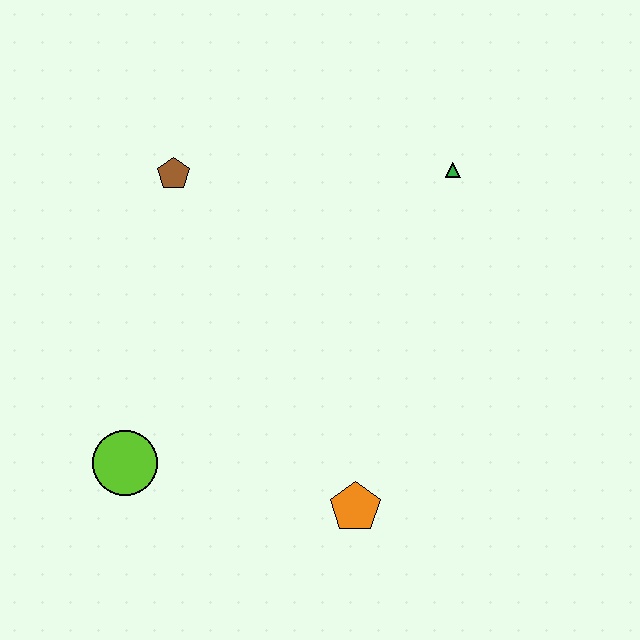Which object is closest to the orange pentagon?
The lime circle is closest to the orange pentagon.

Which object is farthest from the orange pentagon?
The brown pentagon is farthest from the orange pentagon.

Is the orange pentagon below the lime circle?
Yes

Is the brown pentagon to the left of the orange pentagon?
Yes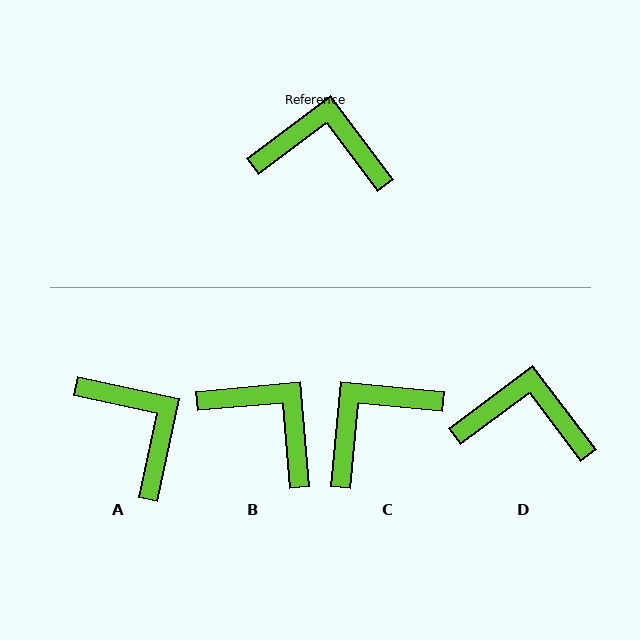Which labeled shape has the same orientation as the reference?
D.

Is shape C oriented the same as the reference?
No, it is off by about 48 degrees.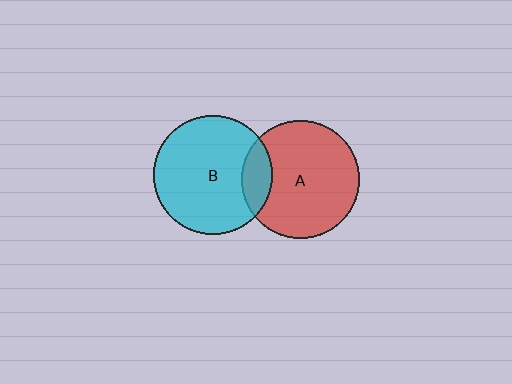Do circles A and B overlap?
Yes.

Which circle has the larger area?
Circle B (cyan).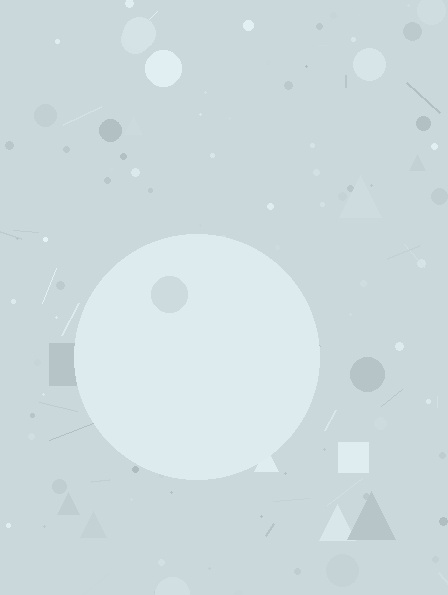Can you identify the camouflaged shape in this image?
The camouflaged shape is a circle.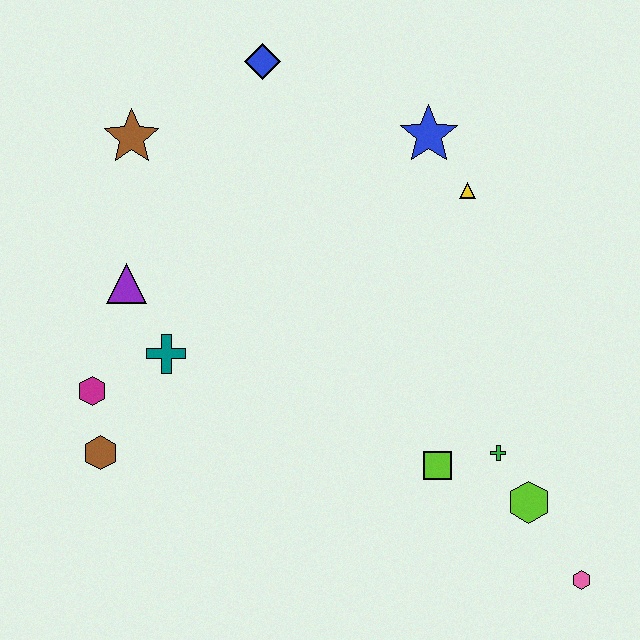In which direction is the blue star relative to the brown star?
The blue star is to the right of the brown star.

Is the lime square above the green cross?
No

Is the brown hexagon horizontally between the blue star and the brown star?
No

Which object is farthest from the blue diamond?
The pink hexagon is farthest from the blue diamond.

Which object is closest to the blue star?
The yellow triangle is closest to the blue star.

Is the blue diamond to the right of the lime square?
No